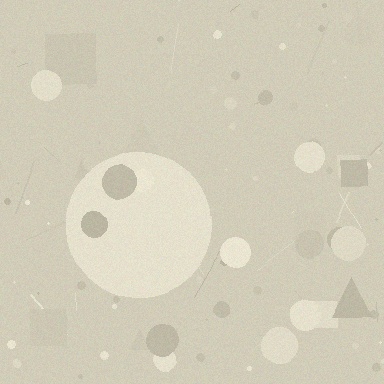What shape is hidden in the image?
A circle is hidden in the image.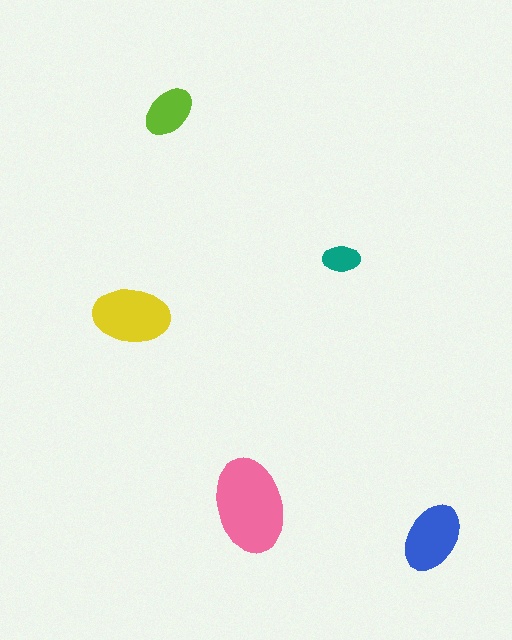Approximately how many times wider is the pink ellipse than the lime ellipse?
About 2 times wider.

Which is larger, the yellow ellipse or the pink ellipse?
The pink one.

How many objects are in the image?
There are 5 objects in the image.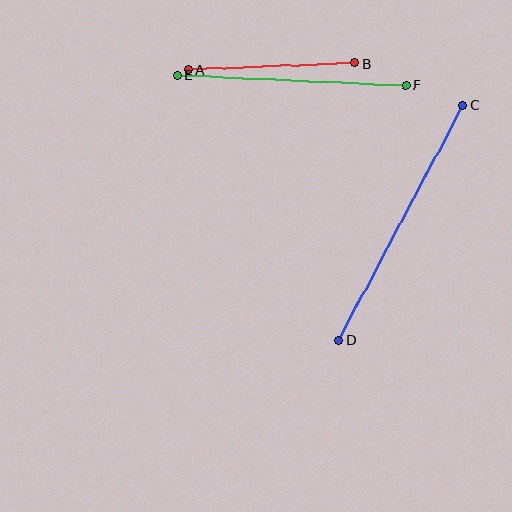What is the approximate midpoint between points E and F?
The midpoint is at approximately (291, 80) pixels.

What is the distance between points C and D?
The distance is approximately 266 pixels.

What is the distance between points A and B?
The distance is approximately 167 pixels.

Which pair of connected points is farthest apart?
Points C and D are farthest apart.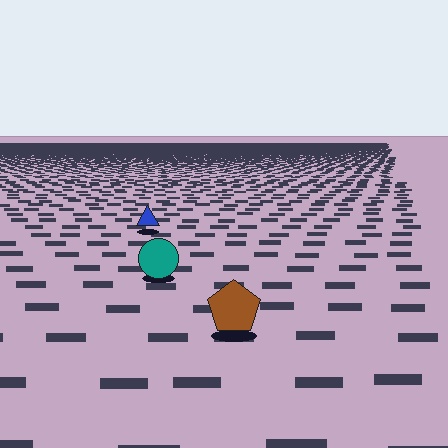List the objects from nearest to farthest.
From nearest to farthest: the brown pentagon, the teal circle, the blue triangle.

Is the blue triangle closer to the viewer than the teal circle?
No. The teal circle is closer — you can tell from the texture gradient: the ground texture is coarser near it.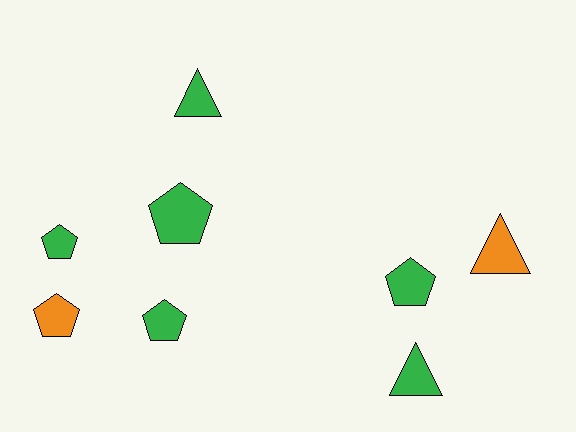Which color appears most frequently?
Green, with 6 objects.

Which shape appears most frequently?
Pentagon, with 5 objects.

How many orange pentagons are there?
There is 1 orange pentagon.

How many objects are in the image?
There are 8 objects.